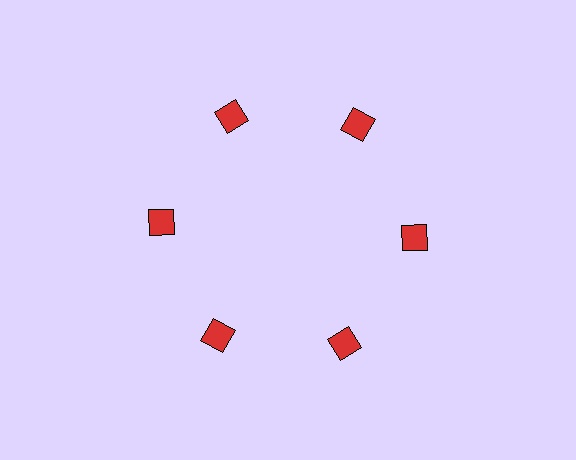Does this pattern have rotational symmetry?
Yes, this pattern has 6-fold rotational symmetry. It looks the same after rotating 60 degrees around the center.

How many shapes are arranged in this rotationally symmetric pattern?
There are 6 shapes, arranged in 6 groups of 1.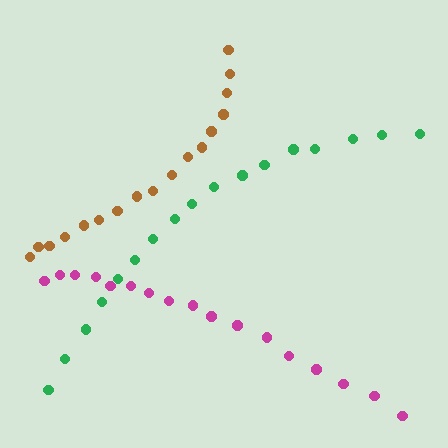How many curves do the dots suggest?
There are 3 distinct paths.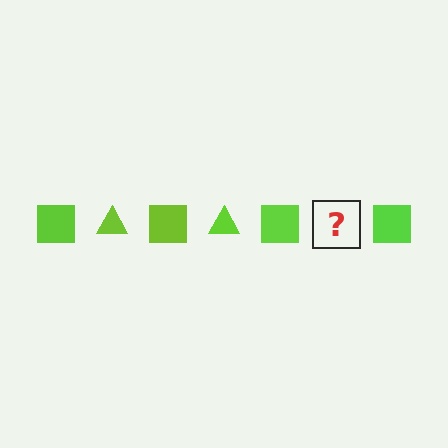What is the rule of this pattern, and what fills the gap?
The rule is that the pattern cycles through square, triangle shapes in lime. The gap should be filled with a lime triangle.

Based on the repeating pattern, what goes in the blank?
The blank should be a lime triangle.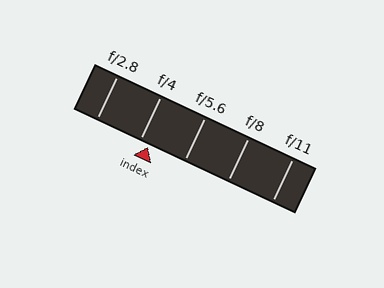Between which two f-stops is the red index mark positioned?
The index mark is between f/4 and f/5.6.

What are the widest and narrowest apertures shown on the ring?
The widest aperture shown is f/2.8 and the narrowest is f/11.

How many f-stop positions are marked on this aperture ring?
There are 5 f-stop positions marked.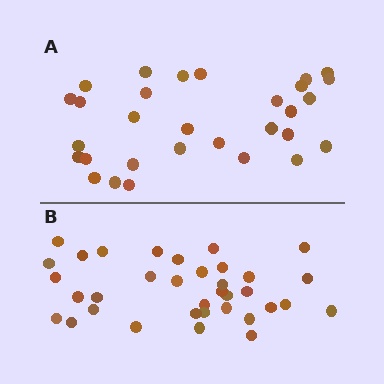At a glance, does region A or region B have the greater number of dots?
Region B (the bottom region) has more dots.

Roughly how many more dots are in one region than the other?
Region B has about 5 more dots than region A.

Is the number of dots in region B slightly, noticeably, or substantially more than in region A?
Region B has only slightly more — the two regions are fairly close. The ratio is roughly 1.2 to 1.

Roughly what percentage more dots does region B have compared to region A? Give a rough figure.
About 15% more.